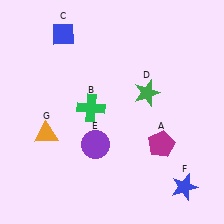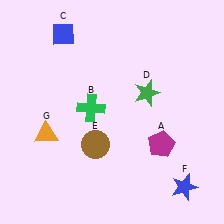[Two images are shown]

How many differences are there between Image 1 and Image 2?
There is 1 difference between the two images.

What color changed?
The circle (E) changed from purple in Image 1 to brown in Image 2.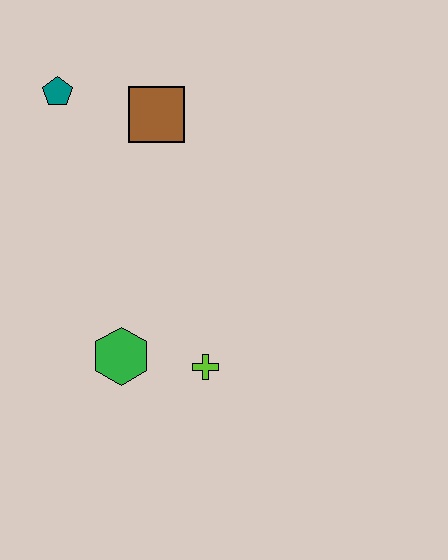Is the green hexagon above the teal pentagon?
No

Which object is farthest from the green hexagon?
The teal pentagon is farthest from the green hexagon.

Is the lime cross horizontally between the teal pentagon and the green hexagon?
No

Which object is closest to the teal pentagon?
The brown square is closest to the teal pentagon.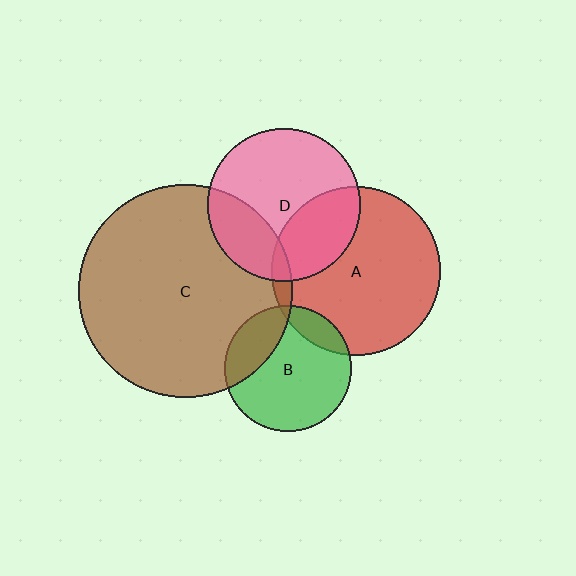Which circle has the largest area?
Circle C (brown).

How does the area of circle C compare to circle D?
Approximately 1.9 times.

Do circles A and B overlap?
Yes.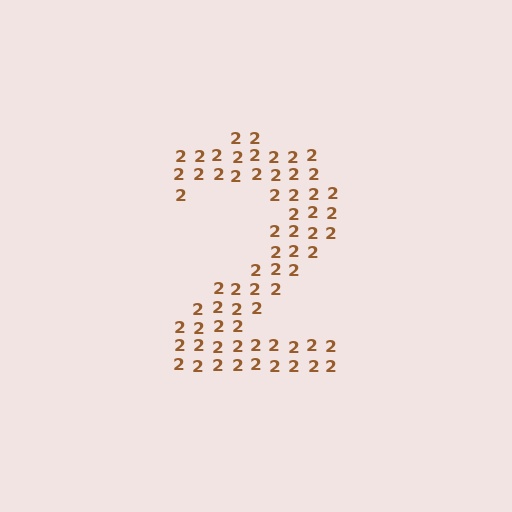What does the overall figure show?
The overall figure shows the digit 2.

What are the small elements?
The small elements are digit 2's.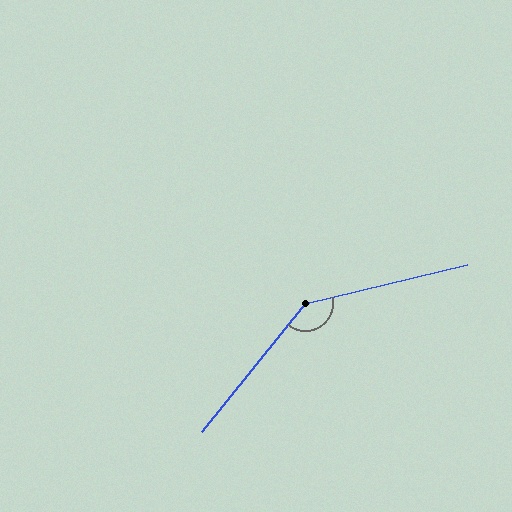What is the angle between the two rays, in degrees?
Approximately 143 degrees.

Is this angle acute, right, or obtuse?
It is obtuse.